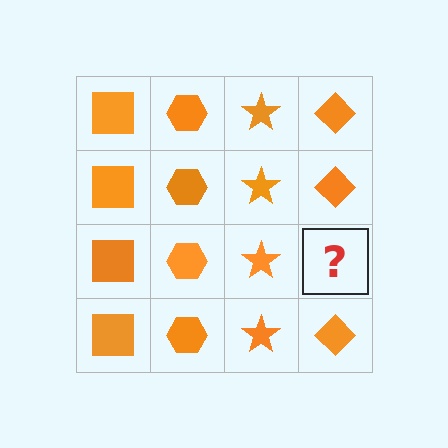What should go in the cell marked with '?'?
The missing cell should contain an orange diamond.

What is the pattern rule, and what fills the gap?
The rule is that each column has a consistent shape. The gap should be filled with an orange diamond.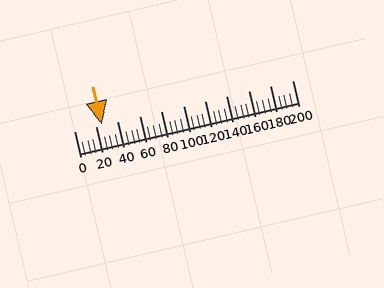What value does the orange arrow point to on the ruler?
The orange arrow points to approximately 25.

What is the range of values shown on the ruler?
The ruler shows values from 0 to 200.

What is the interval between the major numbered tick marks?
The major tick marks are spaced 20 units apart.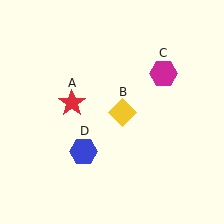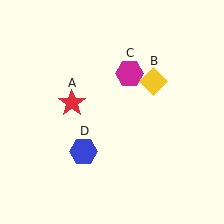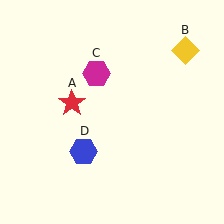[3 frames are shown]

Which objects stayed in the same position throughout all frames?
Red star (object A) and blue hexagon (object D) remained stationary.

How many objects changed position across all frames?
2 objects changed position: yellow diamond (object B), magenta hexagon (object C).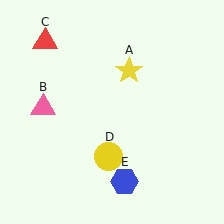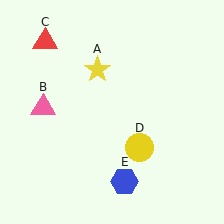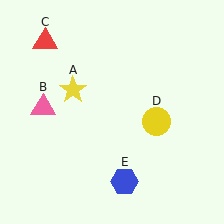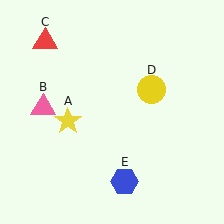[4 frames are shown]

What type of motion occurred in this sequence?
The yellow star (object A), yellow circle (object D) rotated counterclockwise around the center of the scene.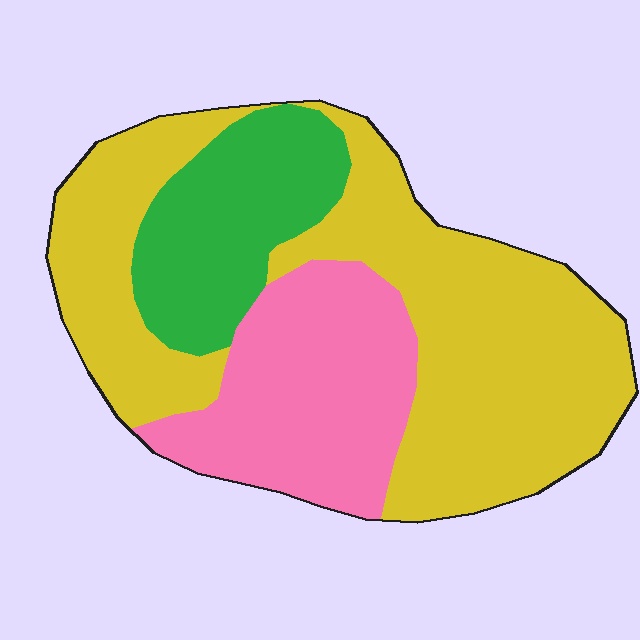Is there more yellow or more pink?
Yellow.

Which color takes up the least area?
Green, at roughly 20%.